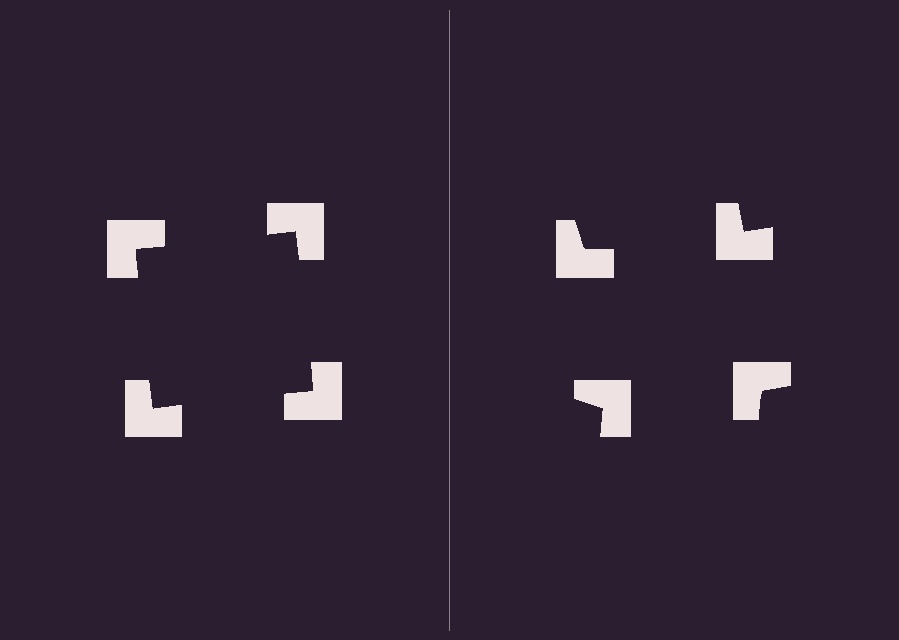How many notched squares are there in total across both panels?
8 — 4 on each side.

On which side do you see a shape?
An illusory square appears on the left side. On the right side the wedge cuts are rotated, so no coherent shape forms.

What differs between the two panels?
The notched squares are positioned identically on both sides; only the wedge orientations differ. On the left they align to a square; on the right they are misaligned.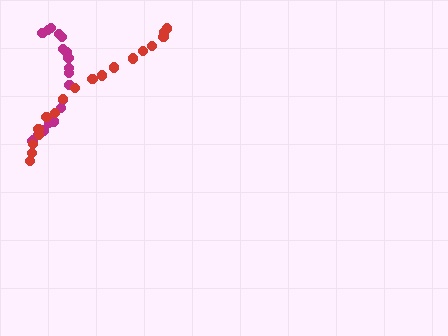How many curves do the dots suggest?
There are 2 distinct paths.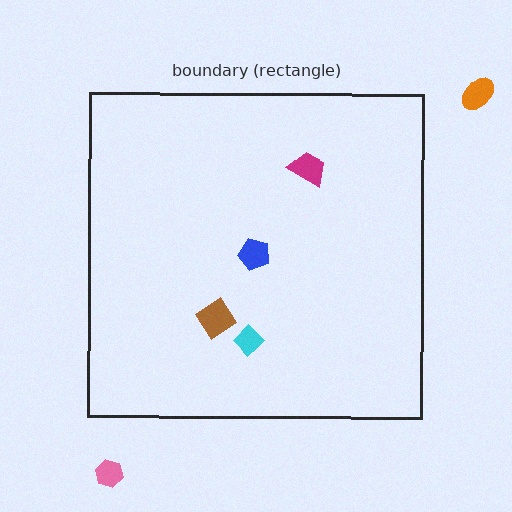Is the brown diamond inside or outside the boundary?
Inside.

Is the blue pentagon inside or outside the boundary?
Inside.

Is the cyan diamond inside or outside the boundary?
Inside.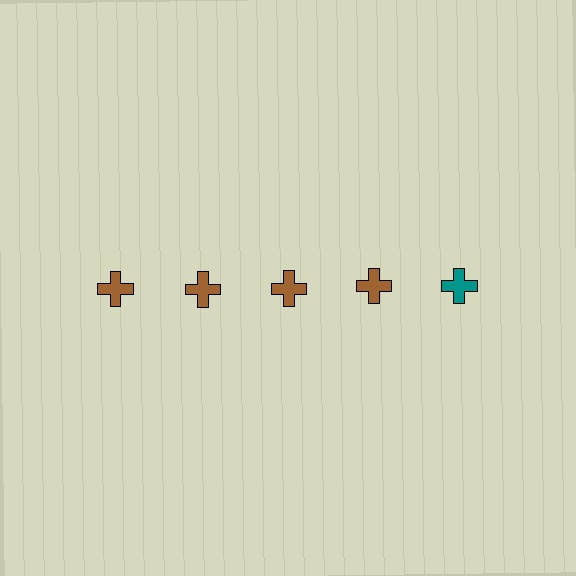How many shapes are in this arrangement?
There are 5 shapes arranged in a grid pattern.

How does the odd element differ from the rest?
It has a different color: teal instead of brown.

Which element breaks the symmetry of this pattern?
The teal cross in the top row, rightmost column breaks the symmetry. All other shapes are brown crosses.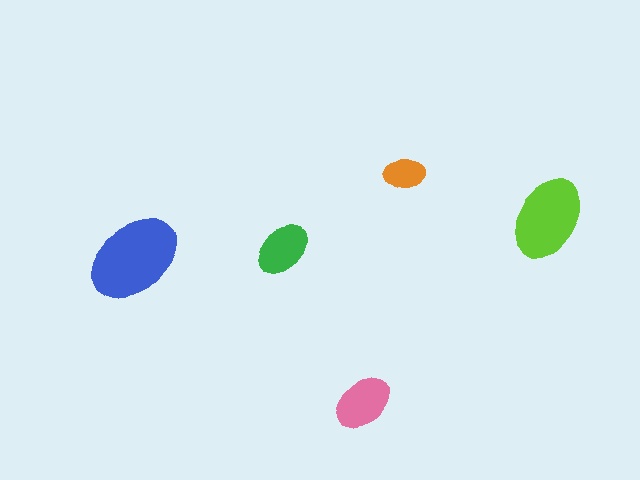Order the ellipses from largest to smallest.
the blue one, the lime one, the pink one, the green one, the orange one.